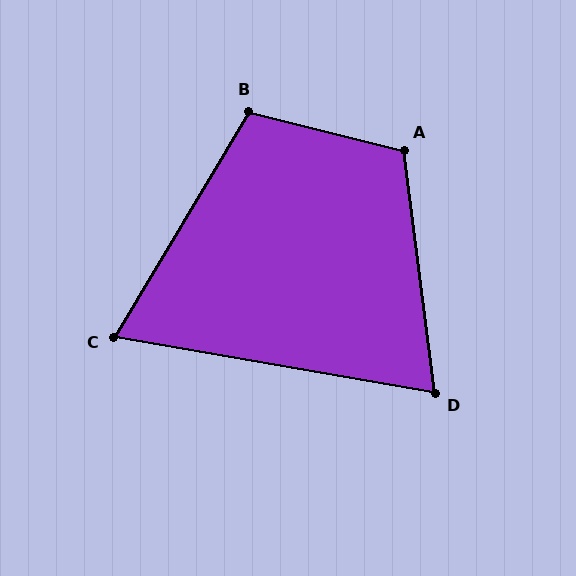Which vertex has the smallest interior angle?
C, at approximately 69 degrees.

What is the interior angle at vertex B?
Approximately 107 degrees (obtuse).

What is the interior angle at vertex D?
Approximately 73 degrees (acute).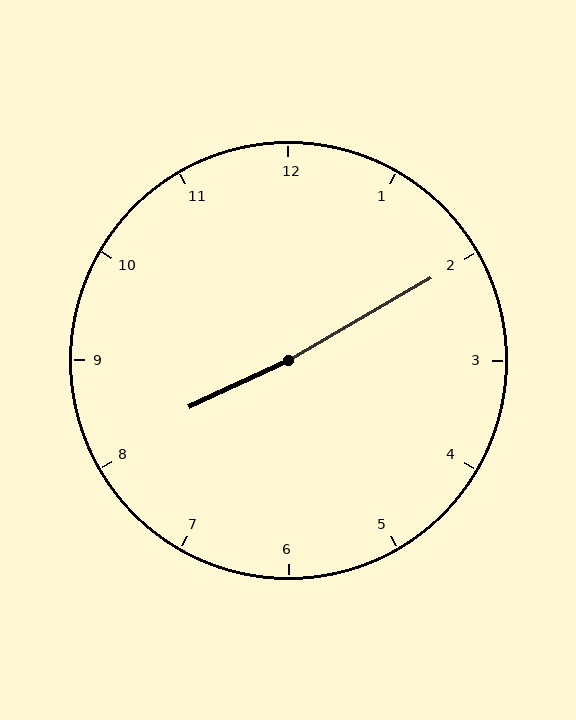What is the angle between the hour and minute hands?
Approximately 175 degrees.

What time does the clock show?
8:10.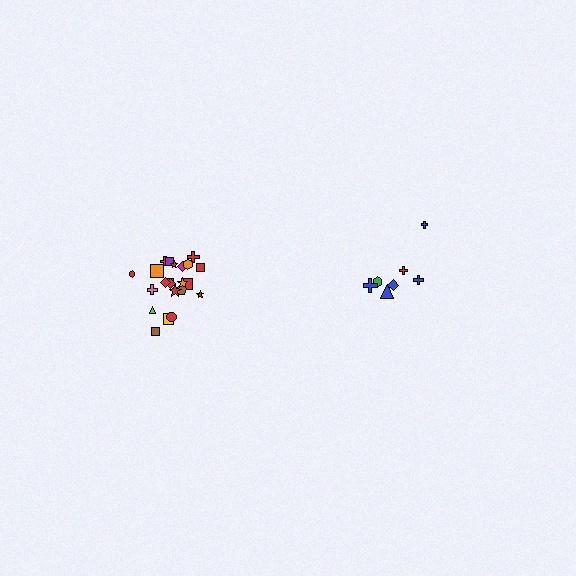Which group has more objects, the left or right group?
The left group.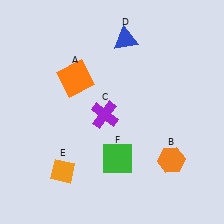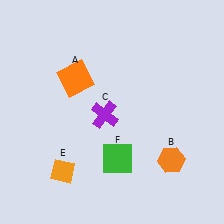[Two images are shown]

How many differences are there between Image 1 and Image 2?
There is 1 difference between the two images.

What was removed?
The blue triangle (D) was removed in Image 2.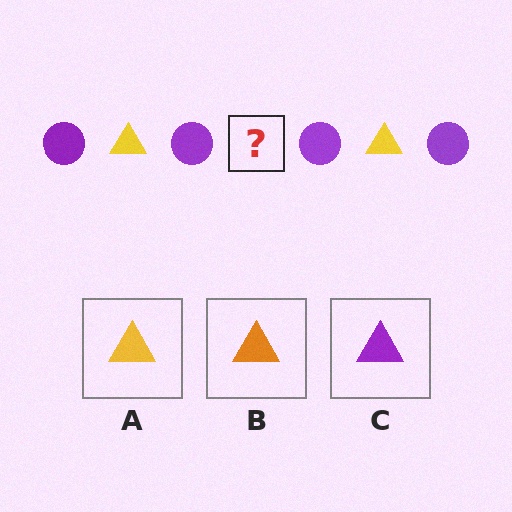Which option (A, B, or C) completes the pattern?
A.